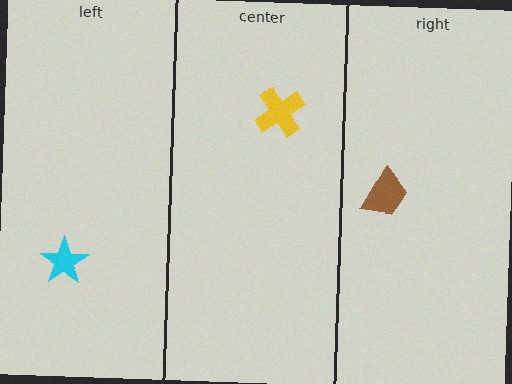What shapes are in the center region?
The yellow cross.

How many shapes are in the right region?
1.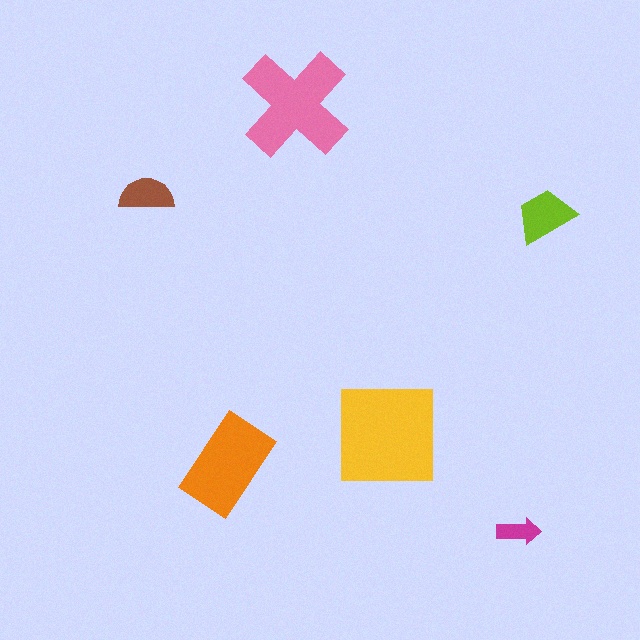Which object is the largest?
The yellow square.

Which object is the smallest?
The magenta arrow.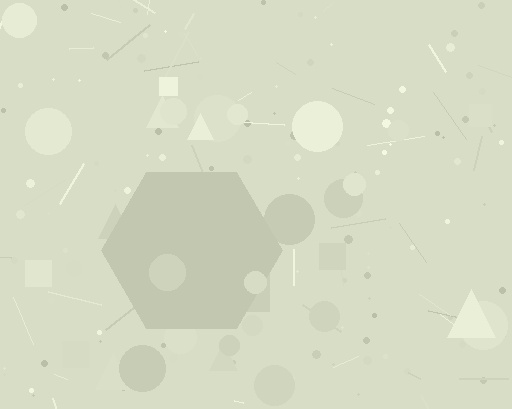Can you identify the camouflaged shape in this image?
The camouflaged shape is a hexagon.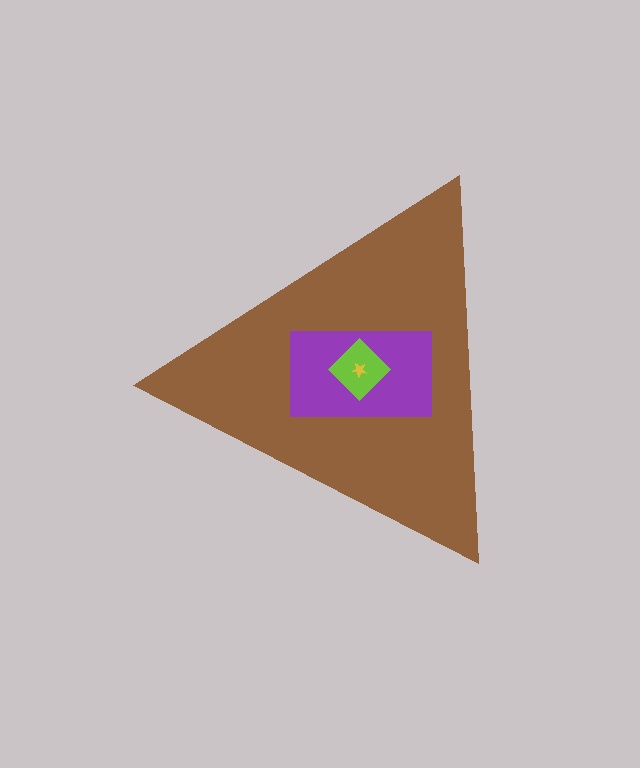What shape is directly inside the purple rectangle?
The lime diamond.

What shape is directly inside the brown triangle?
The purple rectangle.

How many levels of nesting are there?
4.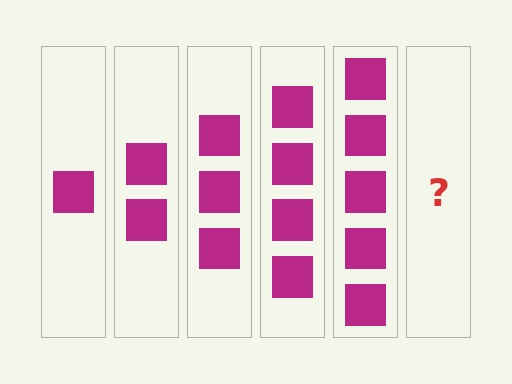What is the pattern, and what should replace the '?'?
The pattern is that each step adds one more square. The '?' should be 6 squares.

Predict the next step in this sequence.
The next step is 6 squares.